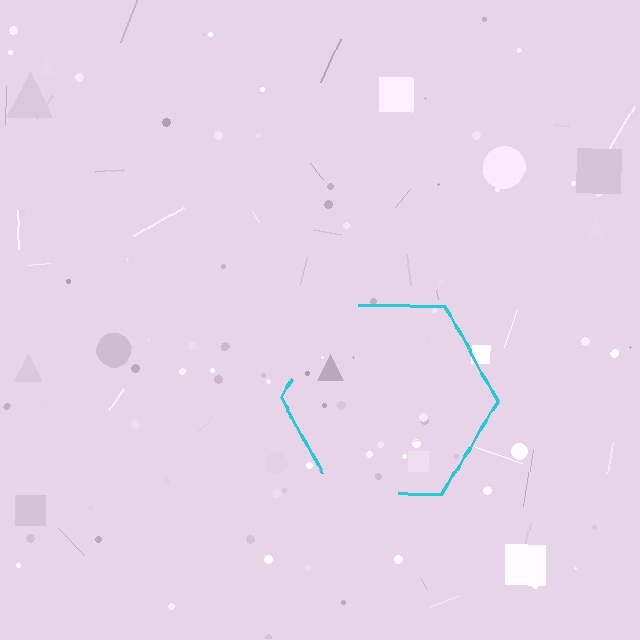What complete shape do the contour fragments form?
The contour fragments form a hexagon.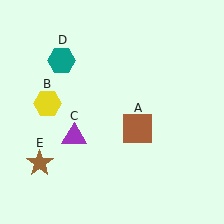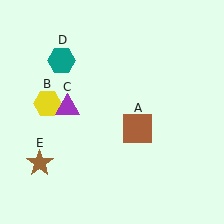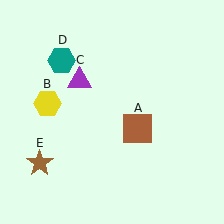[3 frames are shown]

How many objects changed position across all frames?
1 object changed position: purple triangle (object C).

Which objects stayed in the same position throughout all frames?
Brown square (object A) and yellow hexagon (object B) and teal hexagon (object D) and brown star (object E) remained stationary.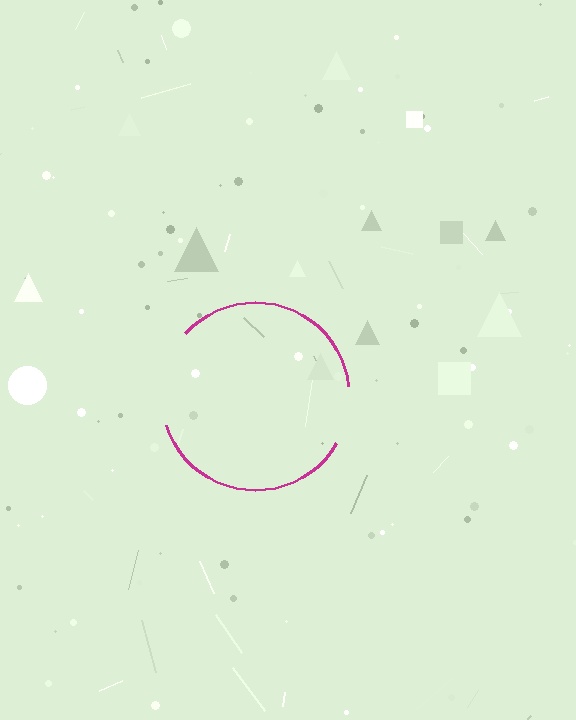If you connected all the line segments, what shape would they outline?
They would outline a circle.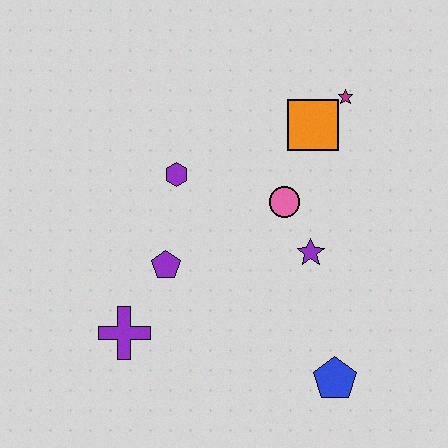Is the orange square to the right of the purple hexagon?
Yes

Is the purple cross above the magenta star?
No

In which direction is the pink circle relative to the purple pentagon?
The pink circle is to the right of the purple pentagon.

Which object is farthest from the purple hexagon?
The blue pentagon is farthest from the purple hexagon.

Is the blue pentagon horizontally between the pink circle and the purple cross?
No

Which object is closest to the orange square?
The magenta star is closest to the orange square.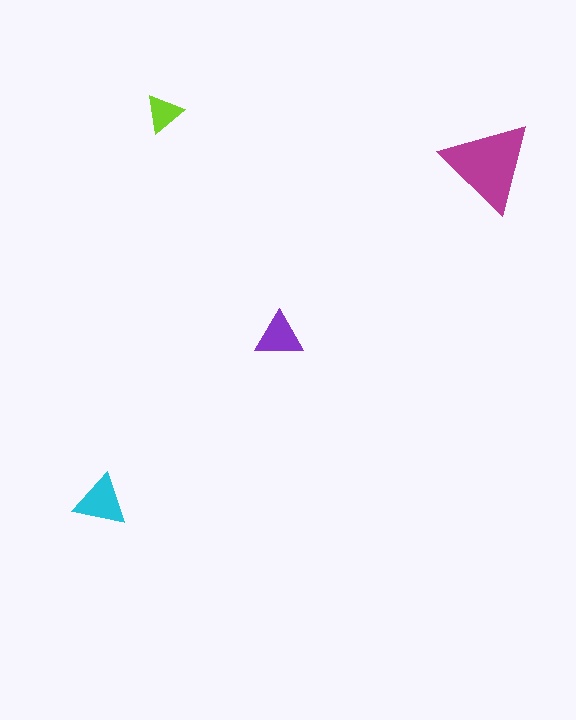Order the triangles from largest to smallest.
the magenta one, the cyan one, the purple one, the lime one.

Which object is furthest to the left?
The cyan triangle is leftmost.